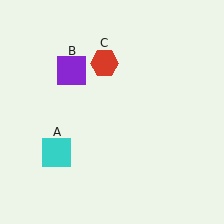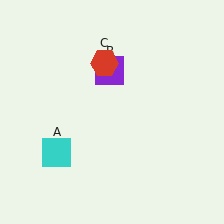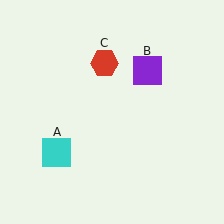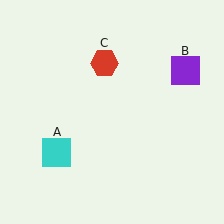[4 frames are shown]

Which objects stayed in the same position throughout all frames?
Cyan square (object A) and red hexagon (object C) remained stationary.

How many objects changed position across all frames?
1 object changed position: purple square (object B).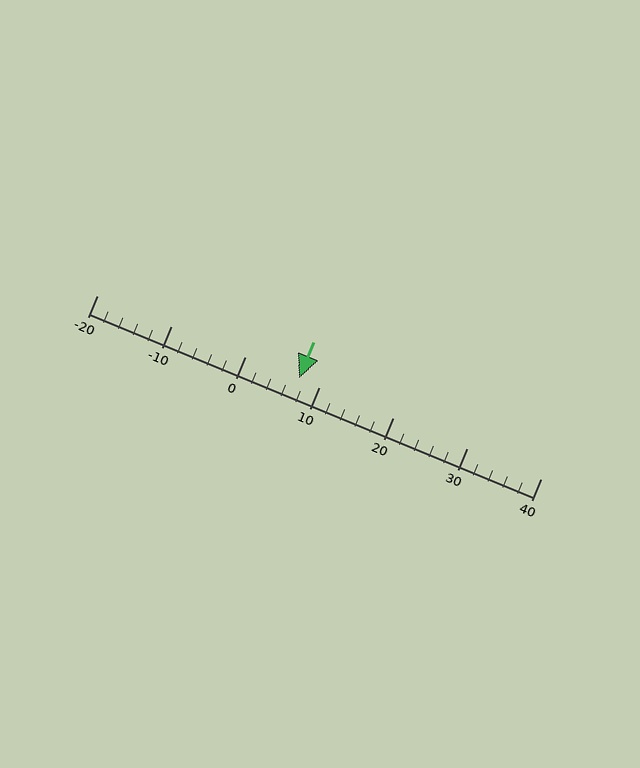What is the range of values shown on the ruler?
The ruler shows values from -20 to 40.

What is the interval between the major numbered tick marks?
The major tick marks are spaced 10 units apart.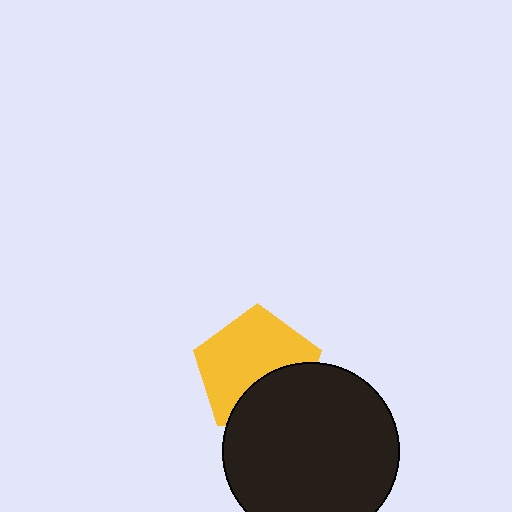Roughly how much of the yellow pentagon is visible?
Most of it is visible (roughly 65%).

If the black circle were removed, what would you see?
You would see the complete yellow pentagon.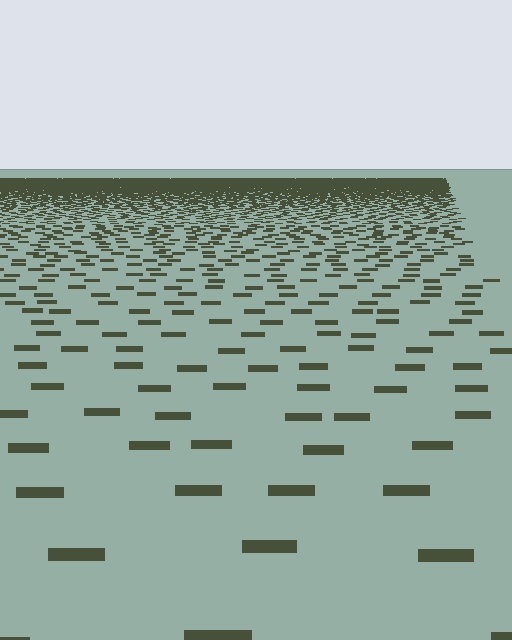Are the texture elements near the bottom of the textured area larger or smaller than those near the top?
Larger. Near the bottom, elements are closer to the viewer and appear at a bigger on-screen size.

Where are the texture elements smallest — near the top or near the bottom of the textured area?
Near the top.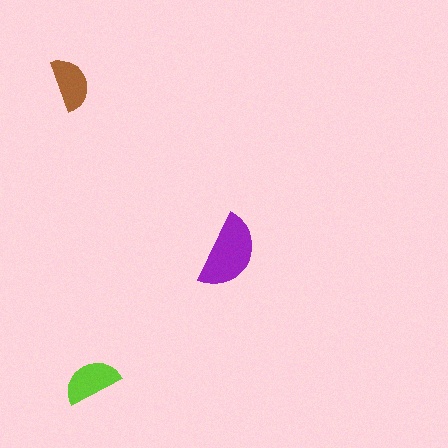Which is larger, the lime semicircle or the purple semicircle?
The purple one.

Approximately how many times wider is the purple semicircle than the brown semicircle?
About 1.5 times wider.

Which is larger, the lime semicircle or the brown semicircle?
The lime one.